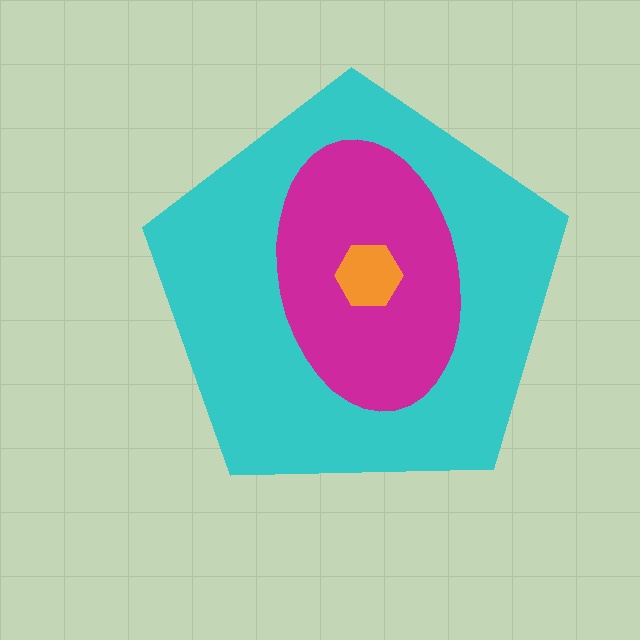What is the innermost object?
The orange hexagon.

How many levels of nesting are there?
3.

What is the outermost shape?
The cyan pentagon.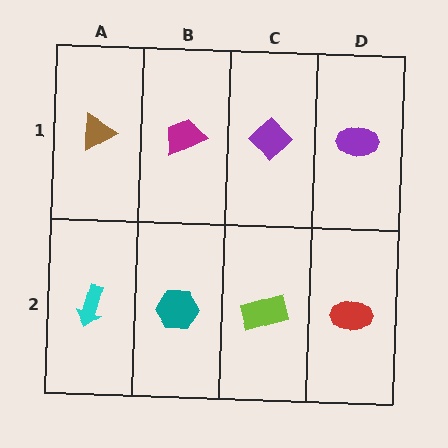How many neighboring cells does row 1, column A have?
2.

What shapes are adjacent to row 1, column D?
A red ellipse (row 2, column D), a purple diamond (row 1, column C).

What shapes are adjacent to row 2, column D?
A purple ellipse (row 1, column D), a lime rectangle (row 2, column C).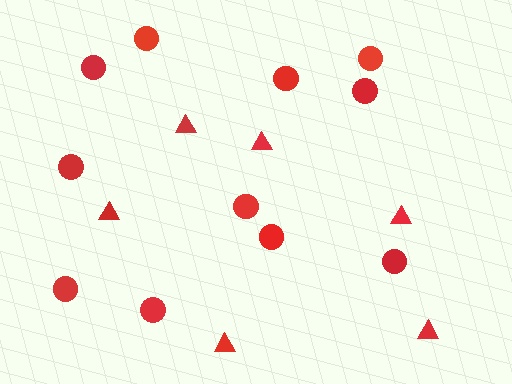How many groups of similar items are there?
There are 2 groups: one group of circles (11) and one group of triangles (6).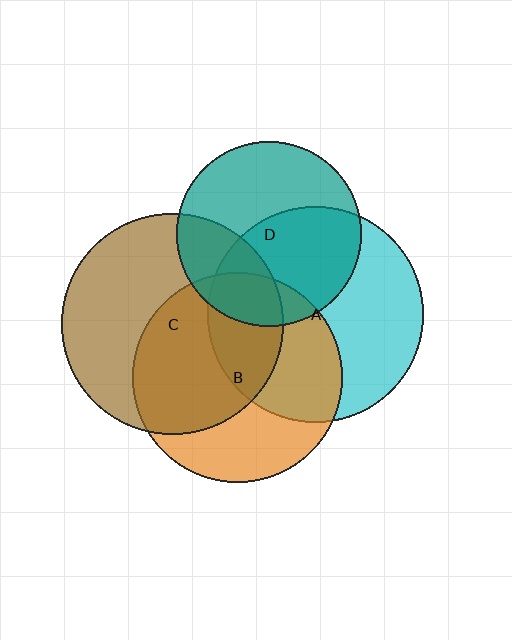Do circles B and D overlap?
Yes.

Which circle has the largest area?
Circle C (brown).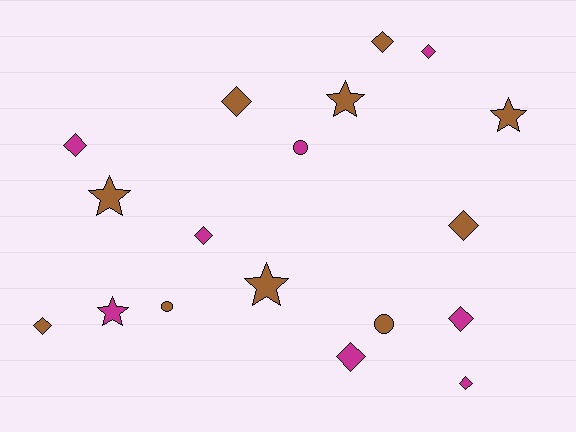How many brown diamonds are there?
There are 4 brown diamonds.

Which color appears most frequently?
Brown, with 10 objects.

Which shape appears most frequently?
Diamond, with 10 objects.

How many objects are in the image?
There are 18 objects.